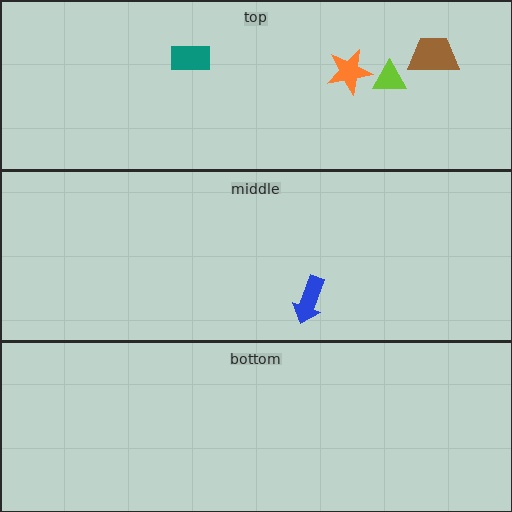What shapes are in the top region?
The orange star, the teal rectangle, the lime triangle, the brown trapezoid.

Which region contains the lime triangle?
The top region.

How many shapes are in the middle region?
1.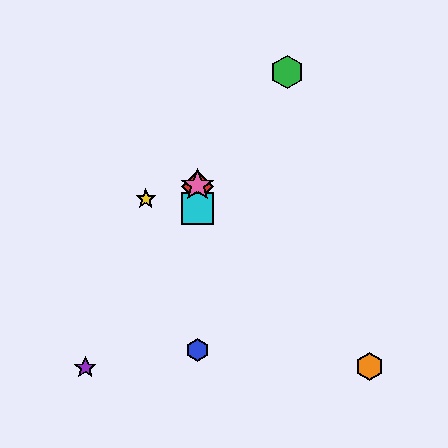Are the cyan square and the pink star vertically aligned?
Yes, both are at x≈198.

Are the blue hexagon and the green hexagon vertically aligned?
No, the blue hexagon is at x≈198 and the green hexagon is at x≈287.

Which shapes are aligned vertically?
The red diamond, the blue hexagon, the cyan square, the pink star are aligned vertically.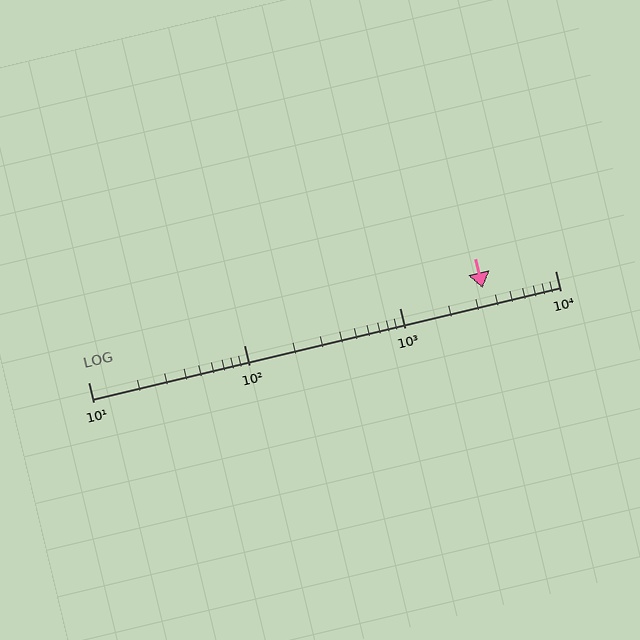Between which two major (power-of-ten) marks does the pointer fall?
The pointer is between 1000 and 10000.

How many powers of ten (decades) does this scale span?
The scale spans 3 decades, from 10 to 10000.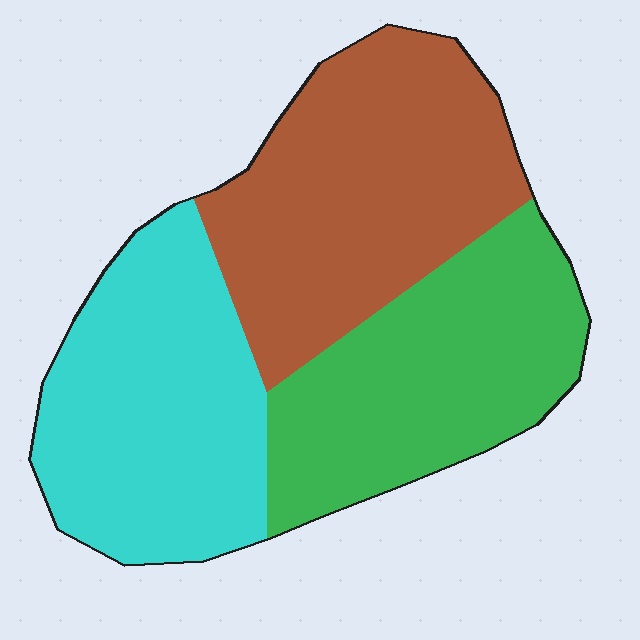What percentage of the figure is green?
Green covers roughly 30% of the figure.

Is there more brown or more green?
Brown.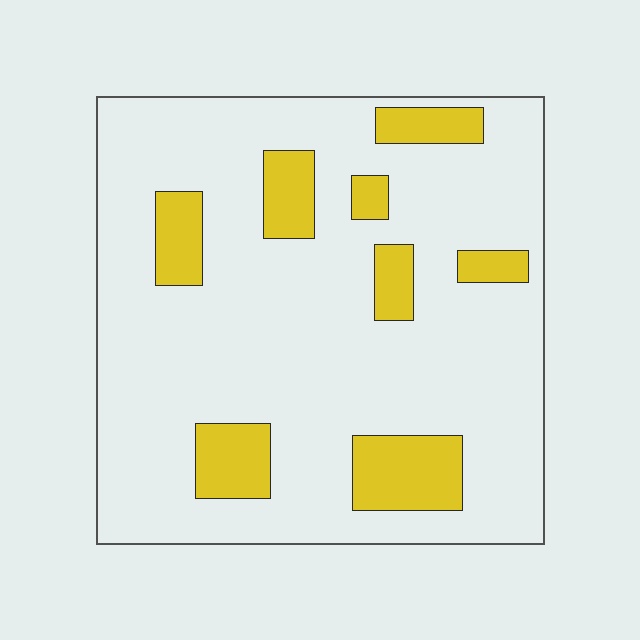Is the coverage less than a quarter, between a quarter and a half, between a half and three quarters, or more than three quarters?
Less than a quarter.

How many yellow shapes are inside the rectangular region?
8.